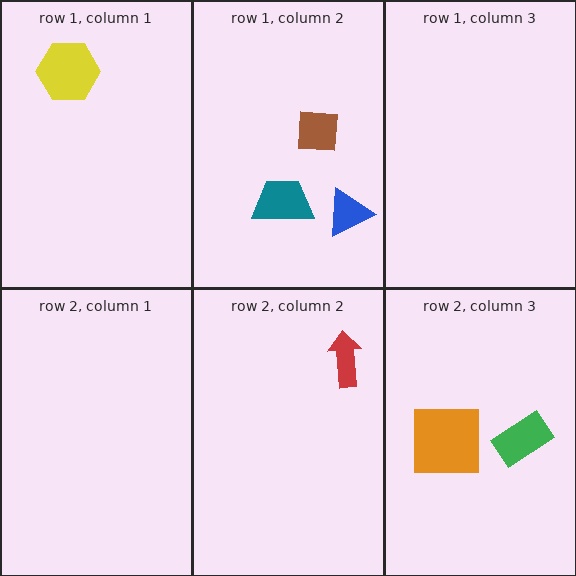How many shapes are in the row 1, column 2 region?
3.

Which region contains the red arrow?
The row 2, column 2 region.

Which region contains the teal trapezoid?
The row 1, column 2 region.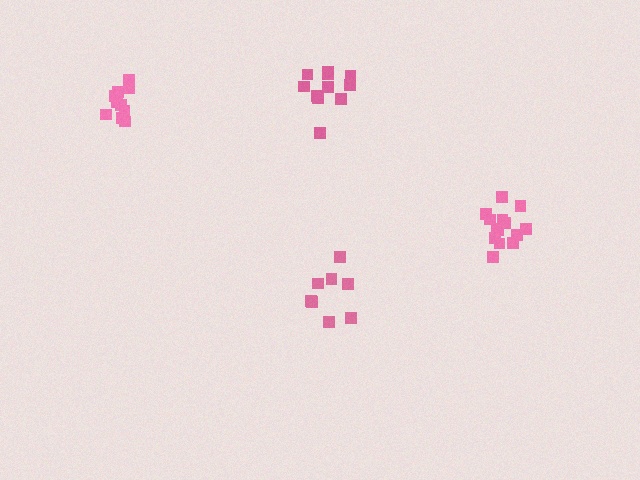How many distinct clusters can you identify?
There are 4 distinct clusters.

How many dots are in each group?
Group 1: 10 dots, Group 2: 14 dots, Group 3: 8 dots, Group 4: 11 dots (43 total).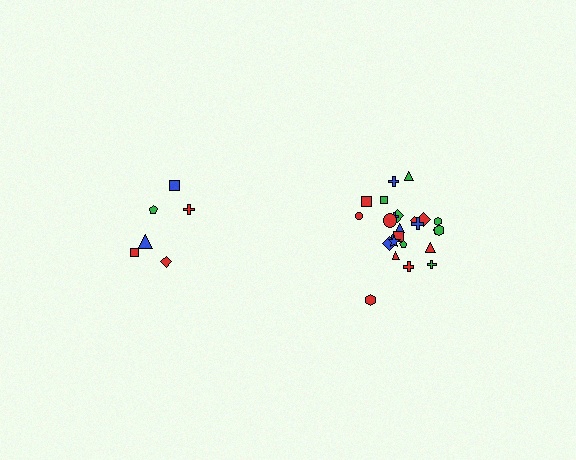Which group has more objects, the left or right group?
The right group.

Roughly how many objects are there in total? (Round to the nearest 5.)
Roughly 30 objects in total.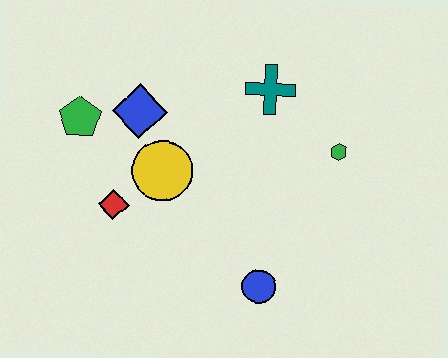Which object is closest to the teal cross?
The green hexagon is closest to the teal cross.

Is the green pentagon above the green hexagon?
Yes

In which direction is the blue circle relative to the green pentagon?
The blue circle is to the right of the green pentagon.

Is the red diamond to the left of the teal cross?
Yes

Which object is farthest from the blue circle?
The green pentagon is farthest from the blue circle.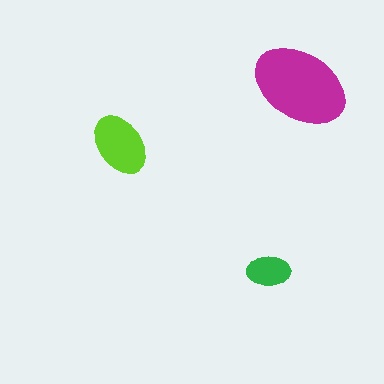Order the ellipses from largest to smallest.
the magenta one, the lime one, the green one.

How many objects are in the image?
There are 3 objects in the image.